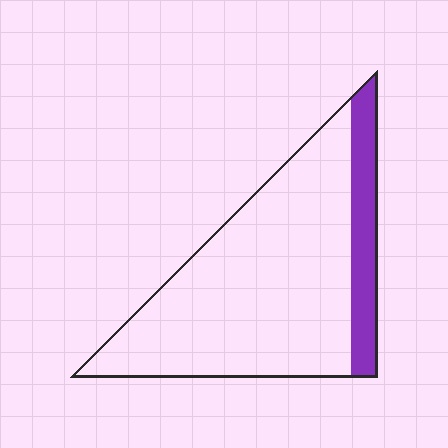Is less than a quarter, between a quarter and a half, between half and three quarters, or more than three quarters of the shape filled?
Less than a quarter.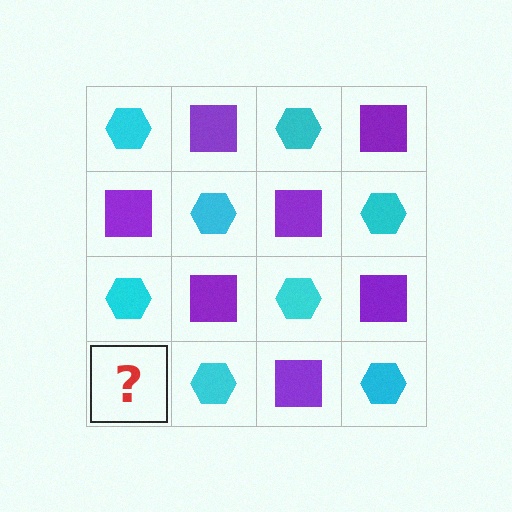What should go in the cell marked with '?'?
The missing cell should contain a purple square.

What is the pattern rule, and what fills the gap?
The rule is that it alternates cyan hexagon and purple square in a checkerboard pattern. The gap should be filled with a purple square.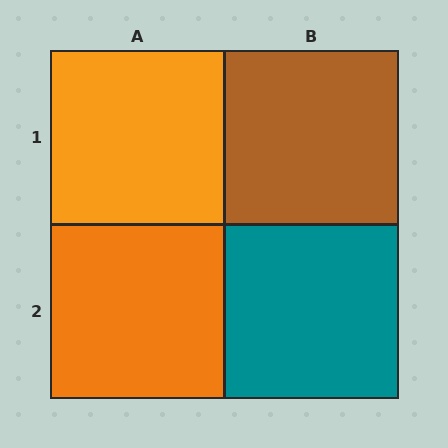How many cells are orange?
2 cells are orange.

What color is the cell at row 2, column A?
Orange.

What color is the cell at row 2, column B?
Teal.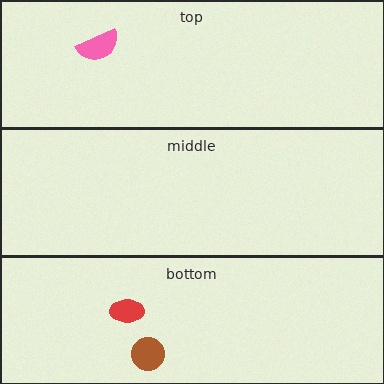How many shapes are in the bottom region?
2.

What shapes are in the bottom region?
The brown circle, the red ellipse.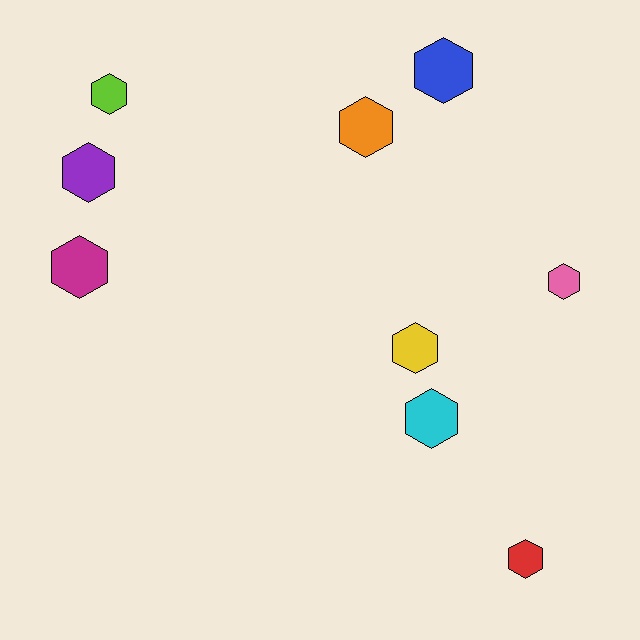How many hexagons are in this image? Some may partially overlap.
There are 9 hexagons.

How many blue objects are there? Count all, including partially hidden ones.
There is 1 blue object.